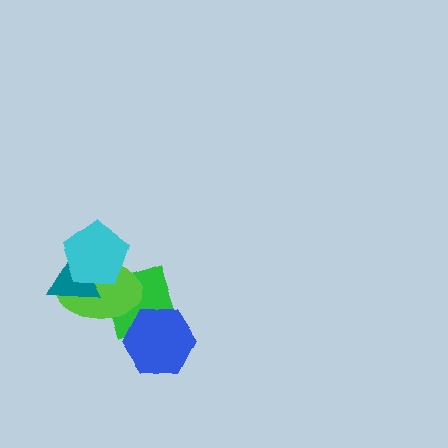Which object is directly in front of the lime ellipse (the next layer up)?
The teal triangle is directly in front of the lime ellipse.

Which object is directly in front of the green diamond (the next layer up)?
The lime ellipse is directly in front of the green diamond.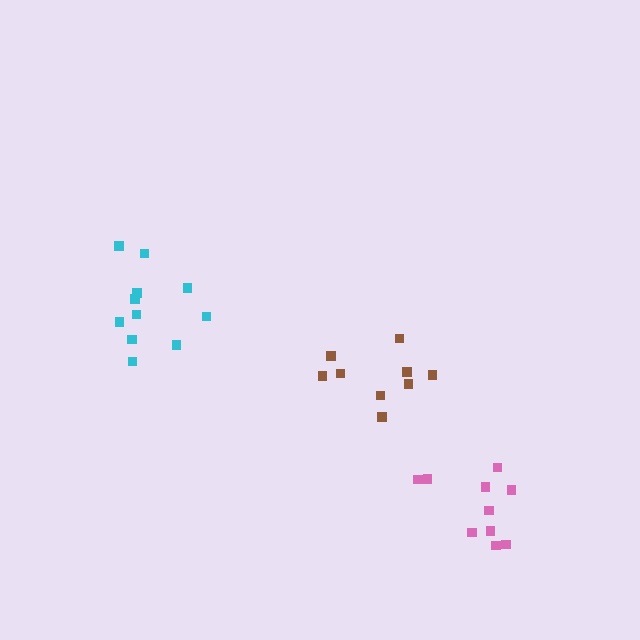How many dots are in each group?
Group 1: 9 dots, Group 2: 11 dots, Group 3: 10 dots (30 total).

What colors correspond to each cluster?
The clusters are colored: brown, cyan, pink.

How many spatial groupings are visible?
There are 3 spatial groupings.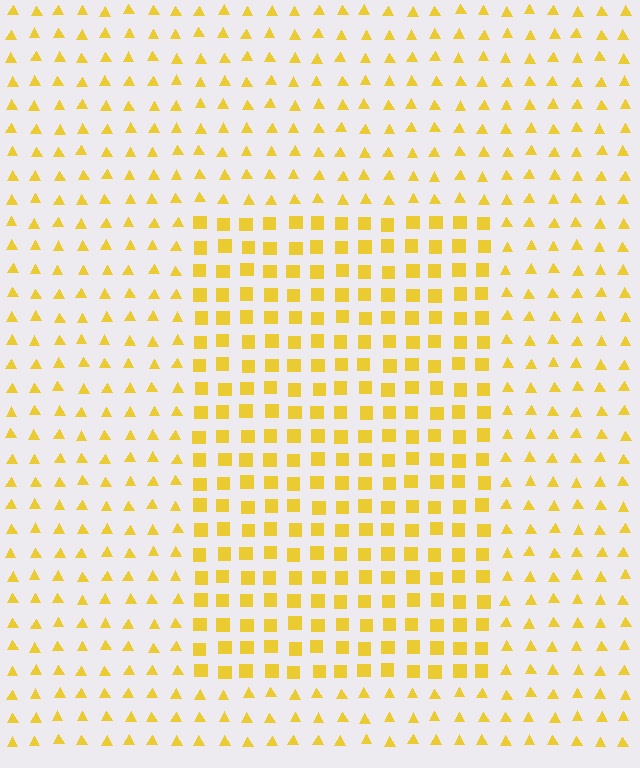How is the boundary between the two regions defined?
The boundary is defined by a change in element shape: squares inside vs. triangles outside. All elements share the same color and spacing.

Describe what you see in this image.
The image is filled with small yellow elements arranged in a uniform grid. A rectangle-shaped region contains squares, while the surrounding area contains triangles. The boundary is defined purely by the change in element shape.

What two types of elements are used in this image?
The image uses squares inside the rectangle region and triangles outside it.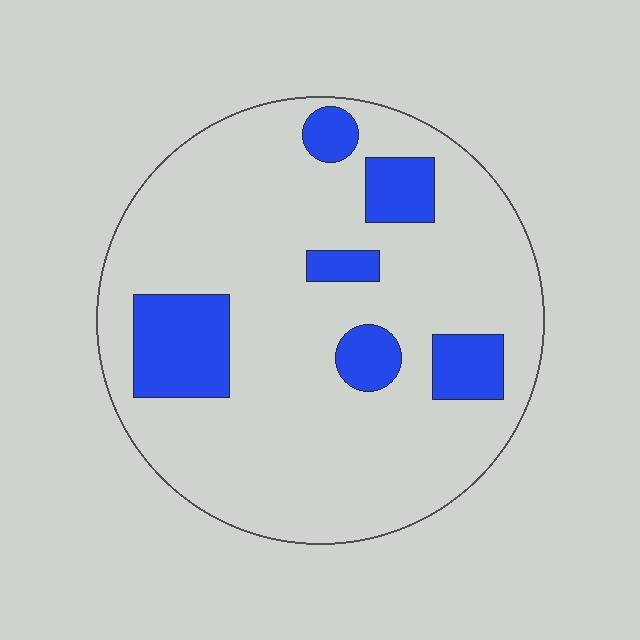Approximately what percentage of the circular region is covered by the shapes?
Approximately 20%.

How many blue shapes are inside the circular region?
6.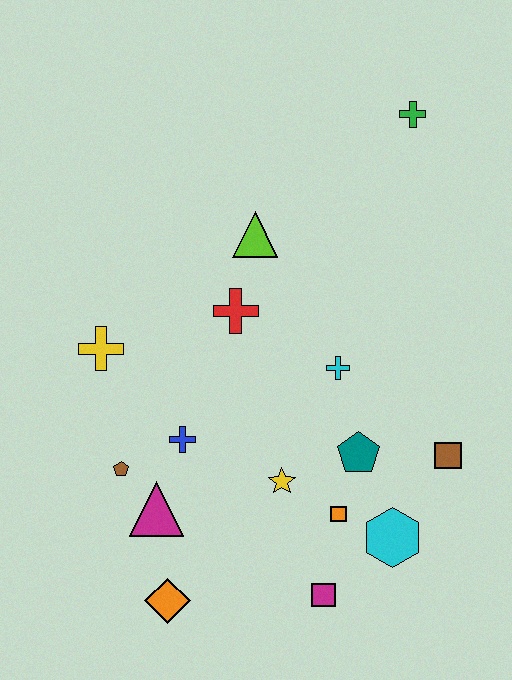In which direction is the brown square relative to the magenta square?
The brown square is above the magenta square.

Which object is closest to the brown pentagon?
The magenta triangle is closest to the brown pentagon.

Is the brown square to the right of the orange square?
Yes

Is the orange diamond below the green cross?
Yes